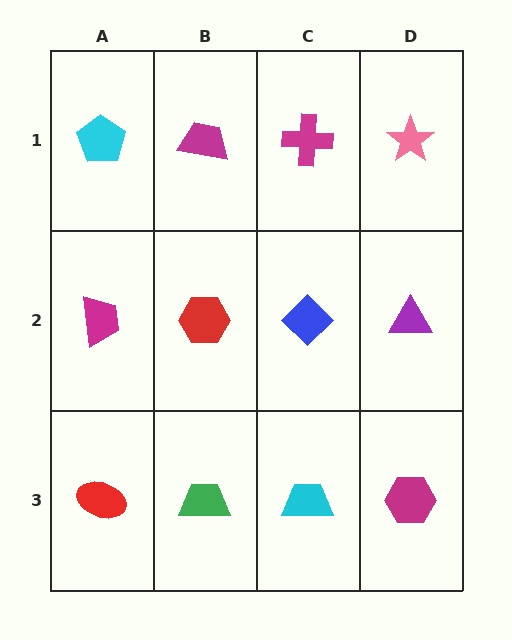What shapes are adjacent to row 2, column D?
A pink star (row 1, column D), a magenta hexagon (row 3, column D), a blue diamond (row 2, column C).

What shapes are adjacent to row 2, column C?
A magenta cross (row 1, column C), a cyan trapezoid (row 3, column C), a red hexagon (row 2, column B), a purple triangle (row 2, column D).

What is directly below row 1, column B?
A red hexagon.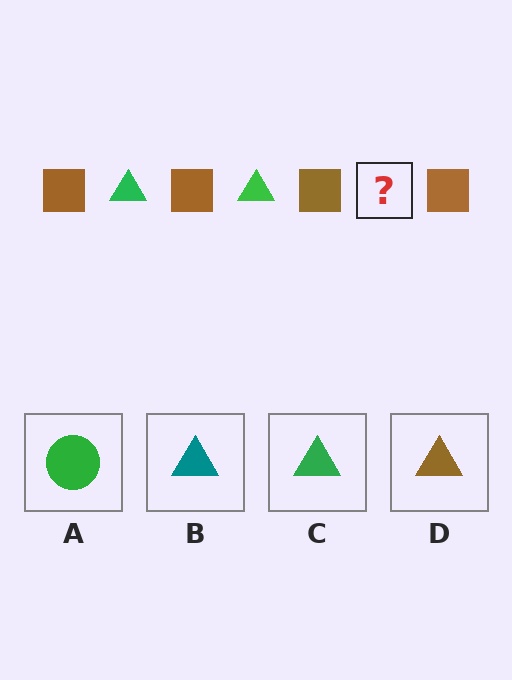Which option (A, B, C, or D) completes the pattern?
C.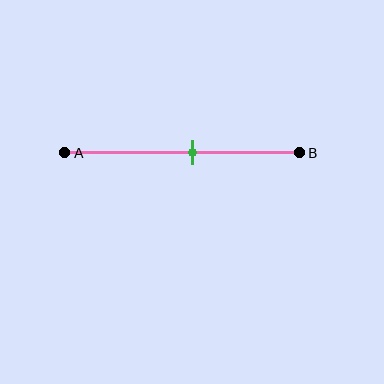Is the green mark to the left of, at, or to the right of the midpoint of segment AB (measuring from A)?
The green mark is to the right of the midpoint of segment AB.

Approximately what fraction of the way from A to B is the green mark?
The green mark is approximately 55% of the way from A to B.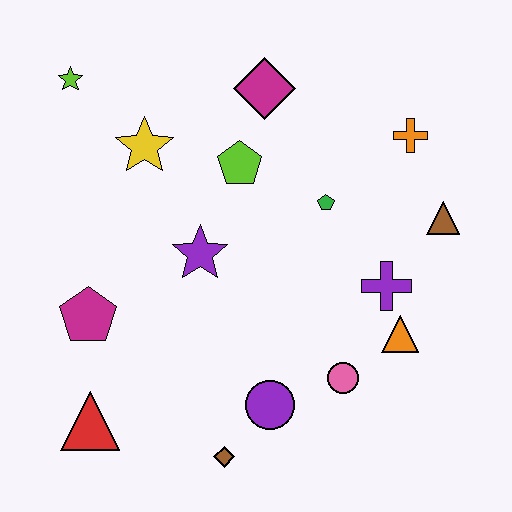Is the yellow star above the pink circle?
Yes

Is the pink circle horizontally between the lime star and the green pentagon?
No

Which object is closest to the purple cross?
The orange triangle is closest to the purple cross.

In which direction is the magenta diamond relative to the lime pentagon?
The magenta diamond is above the lime pentagon.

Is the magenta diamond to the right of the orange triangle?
No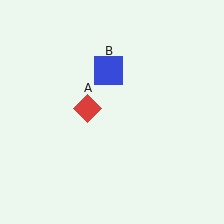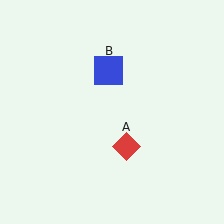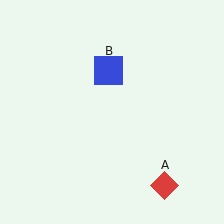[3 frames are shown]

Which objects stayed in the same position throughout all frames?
Blue square (object B) remained stationary.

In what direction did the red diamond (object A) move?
The red diamond (object A) moved down and to the right.